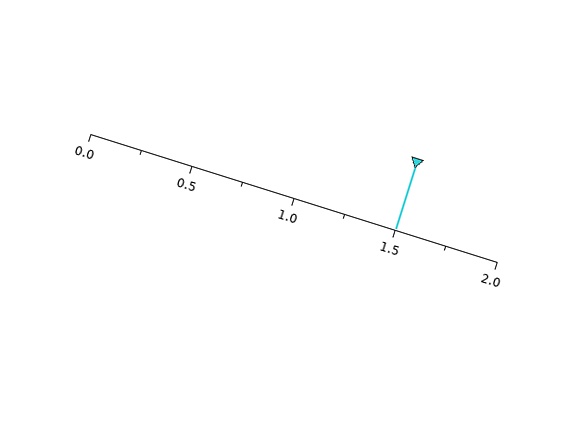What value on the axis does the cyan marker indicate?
The marker indicates approximately 1.5.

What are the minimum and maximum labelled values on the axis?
The axis runs from 0.0 to 2.0.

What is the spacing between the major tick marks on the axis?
The major ticks are spaced 0.5 apart.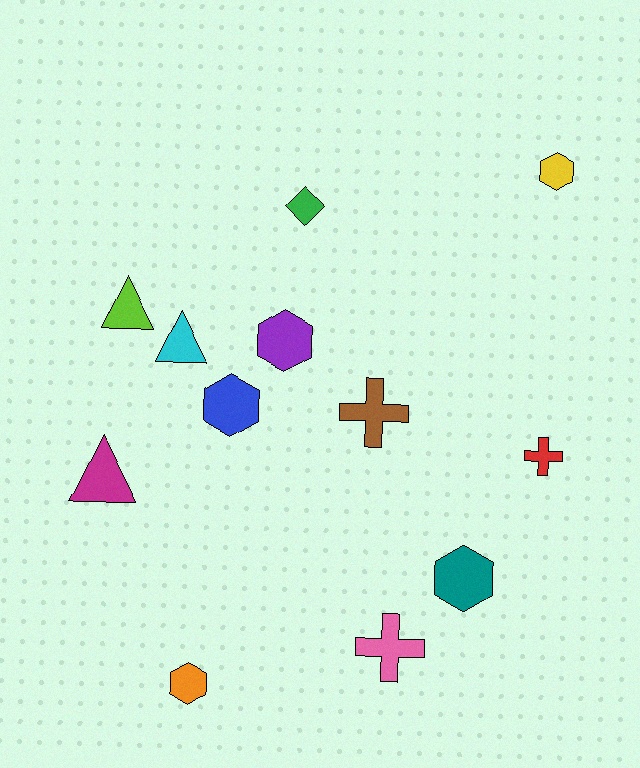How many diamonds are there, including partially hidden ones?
There is 1 diamond.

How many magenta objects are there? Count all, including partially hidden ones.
There is 1 magenta object.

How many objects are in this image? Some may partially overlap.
There are 12 objects.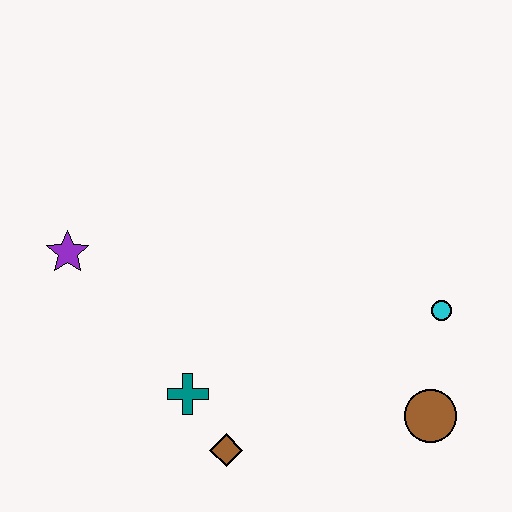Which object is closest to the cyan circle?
The brown circle is closest to the cyan circle.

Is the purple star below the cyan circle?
No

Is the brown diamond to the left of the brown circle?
Yes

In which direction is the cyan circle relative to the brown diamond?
The cyan circle is to the right of the brown diamond.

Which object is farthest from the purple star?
The brown circle is farthest from the purple star.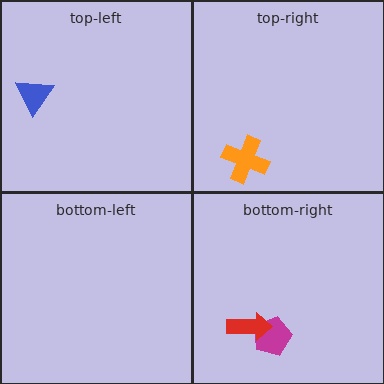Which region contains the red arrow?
The bottom-right region.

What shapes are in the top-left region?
The blue triangle.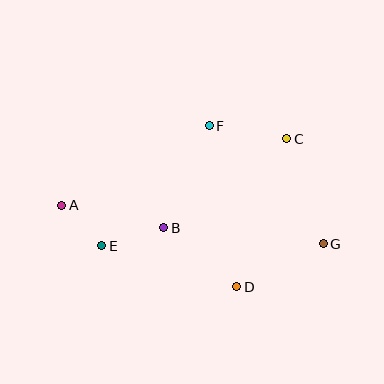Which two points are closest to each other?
Points A and E are closest to each other.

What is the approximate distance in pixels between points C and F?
The distance between C and F is approximately 79 pixels.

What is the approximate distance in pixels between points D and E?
The distance between D and E is approximately 141 pixels.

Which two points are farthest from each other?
Points A and G are farthest from each other.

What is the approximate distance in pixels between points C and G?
The distance between C and G is approximately 111 pixels.